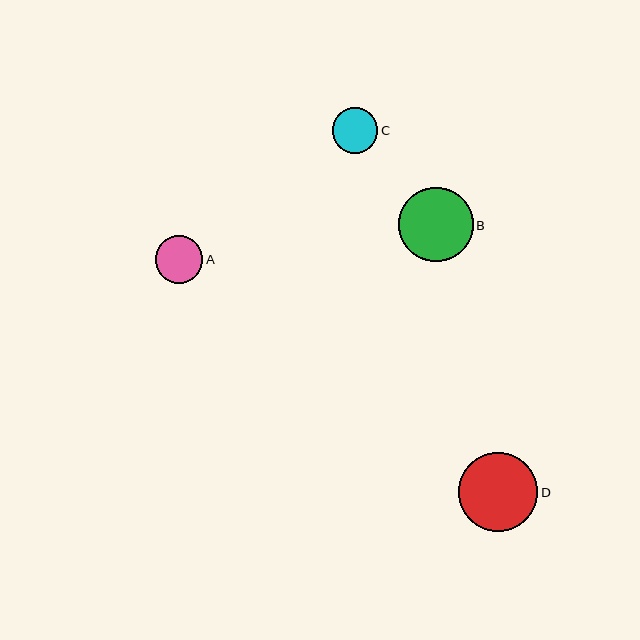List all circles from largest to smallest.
From largest to smallest: D, B, A, C.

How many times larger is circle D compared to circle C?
Circle D is approximately 1.7 times the size of circle C.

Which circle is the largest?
Circle D is the largest with a size of approximately 80 pixels.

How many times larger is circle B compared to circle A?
Circle B is approximately 1.6 times the size of circle A.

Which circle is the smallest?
Circle C is the smallest with a size of approximately 46 pixels.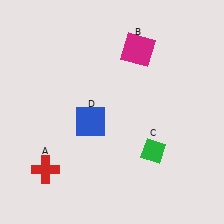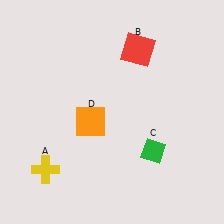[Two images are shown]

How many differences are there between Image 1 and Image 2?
There are 3 differences between the two images.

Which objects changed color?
A changed from red to yellow. B changed from magenta to red. D changed from blue to orange.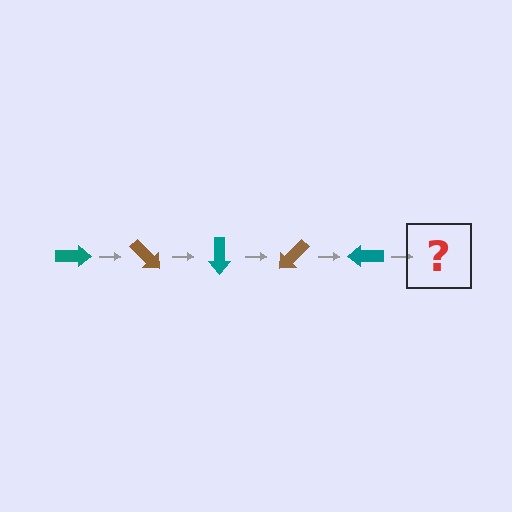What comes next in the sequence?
The next element should be a brown arrow, rotated 225 degrees from the start.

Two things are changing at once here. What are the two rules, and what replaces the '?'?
The two rules are that it rotates 45 degrees each step and the color cycles through teal and brown. The '?' should be a brown arrow, rotated 225 degrees from the start.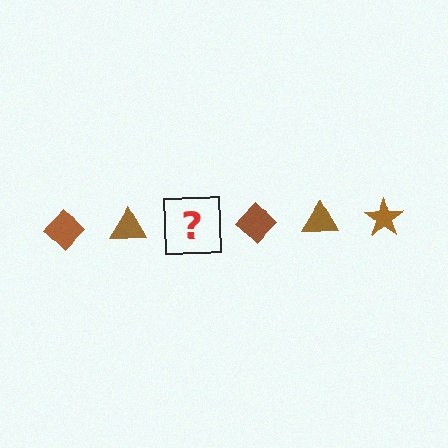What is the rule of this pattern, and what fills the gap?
The rule is that the pattern cycles through diamond, triangle, star shapes in brown. The gap should be filled with a brown star.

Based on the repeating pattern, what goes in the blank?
The blank should be a brown star.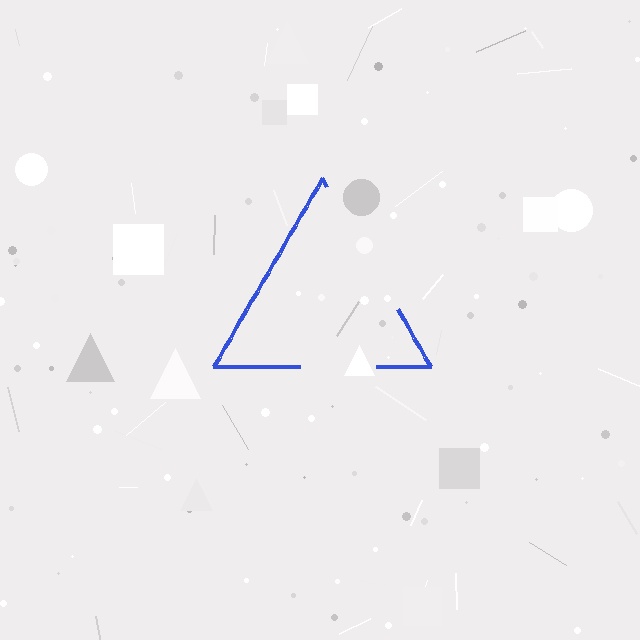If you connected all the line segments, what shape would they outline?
They would outline a triangle.